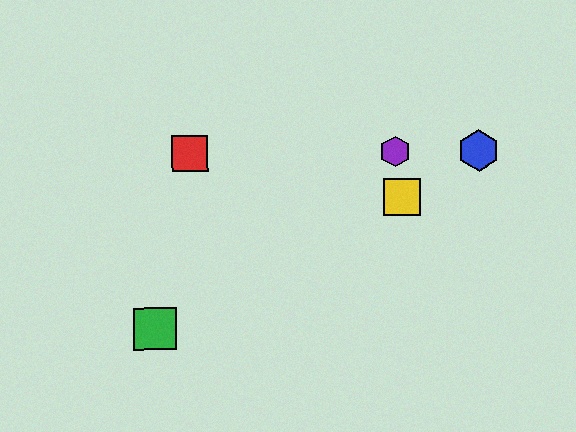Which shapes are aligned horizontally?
The red square, the blue hexagon, the purple hexagon are aligned horizontally.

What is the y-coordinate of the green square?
The green square is at y≈328.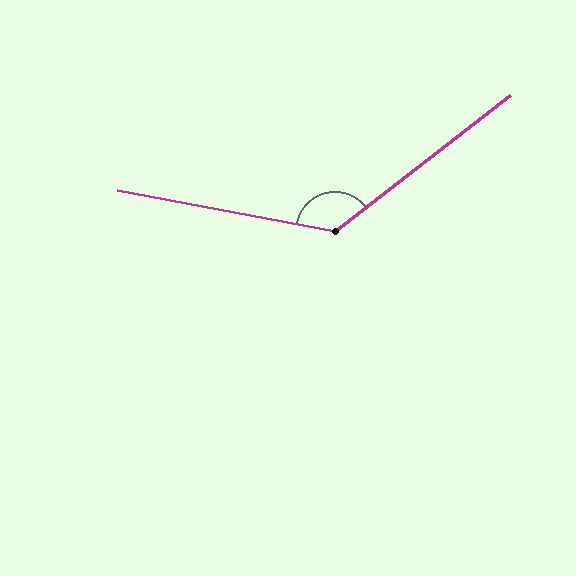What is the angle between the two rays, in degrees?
Approximately 132 degrees.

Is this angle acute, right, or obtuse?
It is obtuse.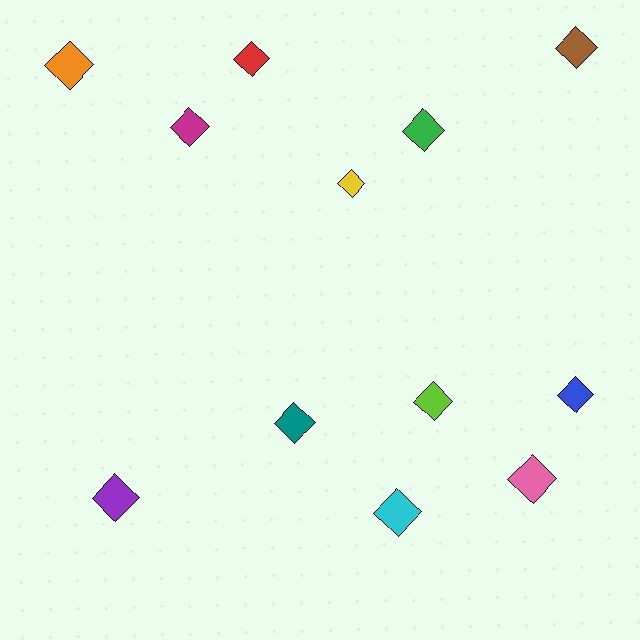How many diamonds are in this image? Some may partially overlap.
There are 12 diamonds.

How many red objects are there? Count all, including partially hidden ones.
There is 1 red object.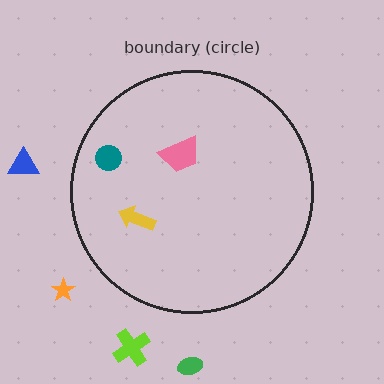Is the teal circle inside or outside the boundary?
Inside.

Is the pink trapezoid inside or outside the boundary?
Inside.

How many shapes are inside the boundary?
3 inside, 4 outside.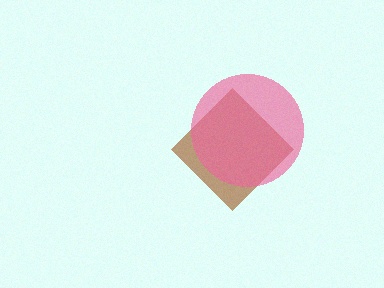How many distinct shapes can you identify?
There are 2 distinct shapes: a brown diamond, a pink circle.